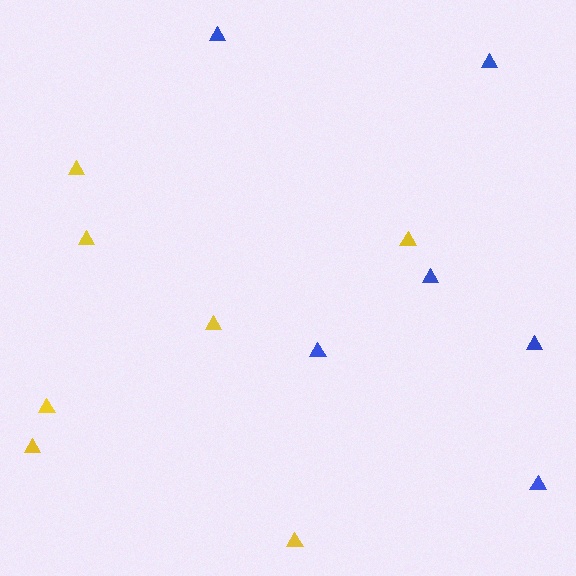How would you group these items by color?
There are 2 groups: one group of blue triangles (6) and one group of yellow triangles (7).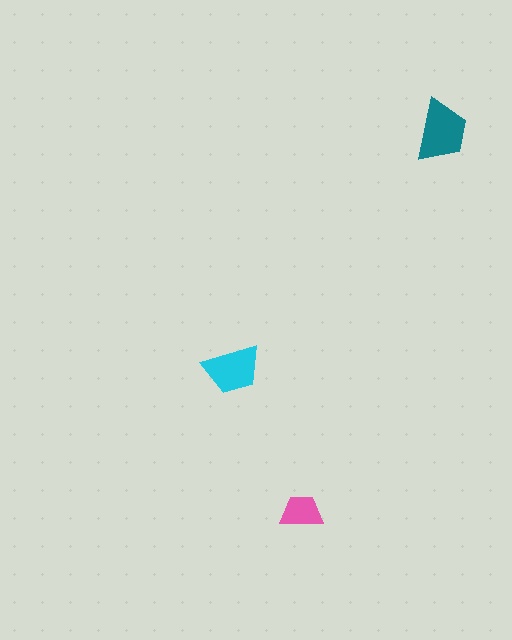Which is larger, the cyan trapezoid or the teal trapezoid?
The teal one.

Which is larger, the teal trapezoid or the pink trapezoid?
The teal one.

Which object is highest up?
The teal trapezoid is topmost.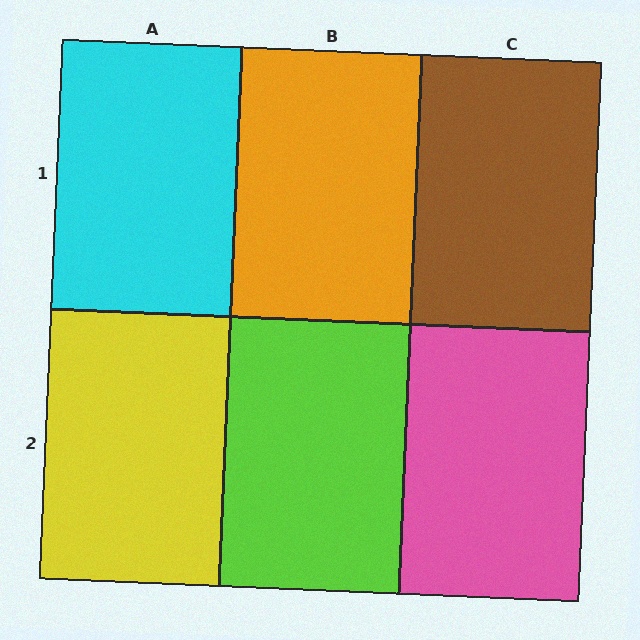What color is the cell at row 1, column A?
Cyan.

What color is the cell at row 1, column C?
Brown.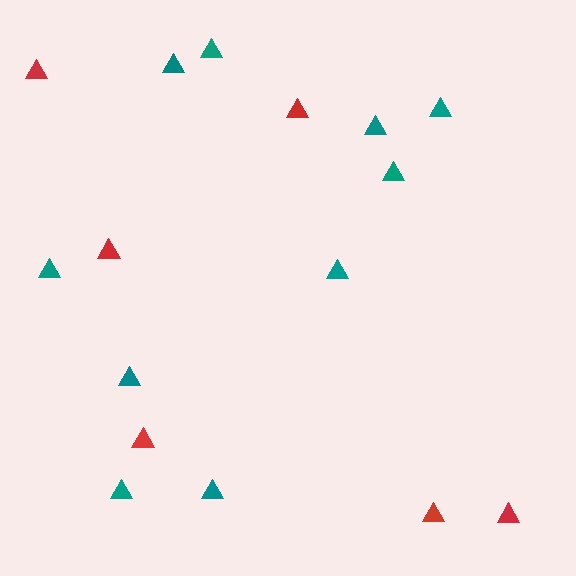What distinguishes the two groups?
There are 2 groups: one group of red triangles (6) and one group of teal triangles (10).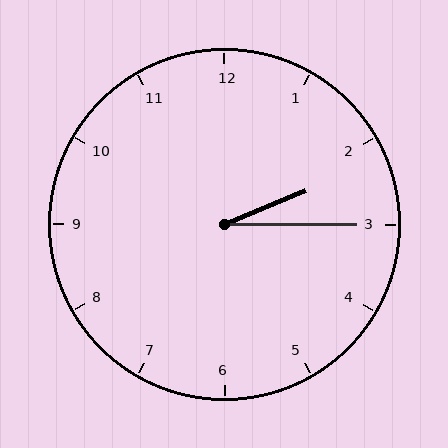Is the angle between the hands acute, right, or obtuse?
It is acute.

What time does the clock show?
2:15.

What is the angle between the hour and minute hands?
Approximately 22 degrees.